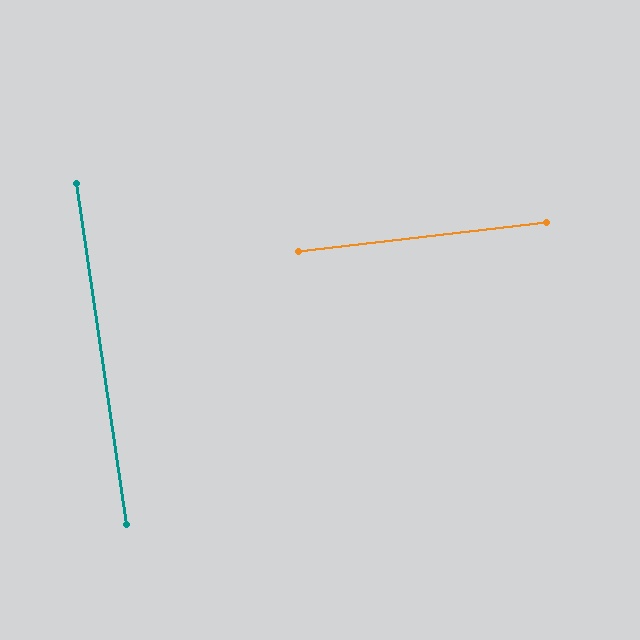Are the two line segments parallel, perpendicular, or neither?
Perpendicular — they meet at approximately 88°.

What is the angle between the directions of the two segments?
Approximately 88 degrees.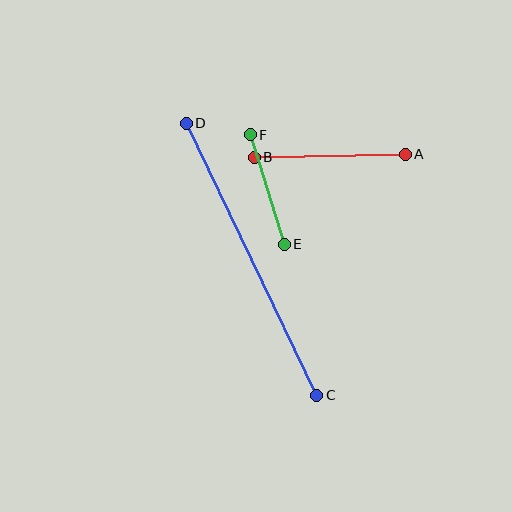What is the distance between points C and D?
The distance is approximately 302 pixels.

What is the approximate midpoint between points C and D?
The midpoint is at approximately (252, 259) pixels.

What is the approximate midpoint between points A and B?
The midpoint is at approximately (330, 156) pixels.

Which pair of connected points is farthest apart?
Points C and D are farthest apart.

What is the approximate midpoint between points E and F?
The midpoint is at approximately (267, 190) pixels.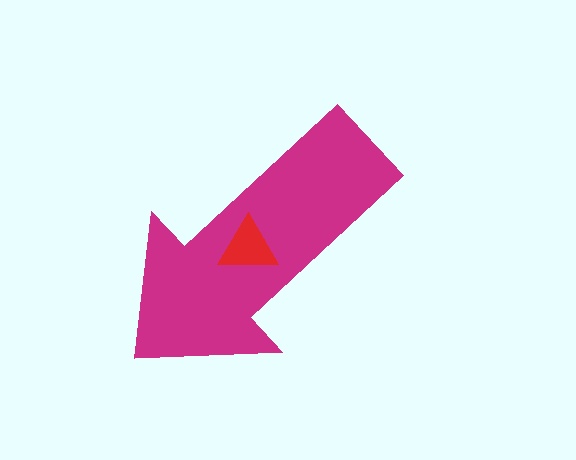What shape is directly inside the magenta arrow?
The red triangle.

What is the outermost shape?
The magenta arrow.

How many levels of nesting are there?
2.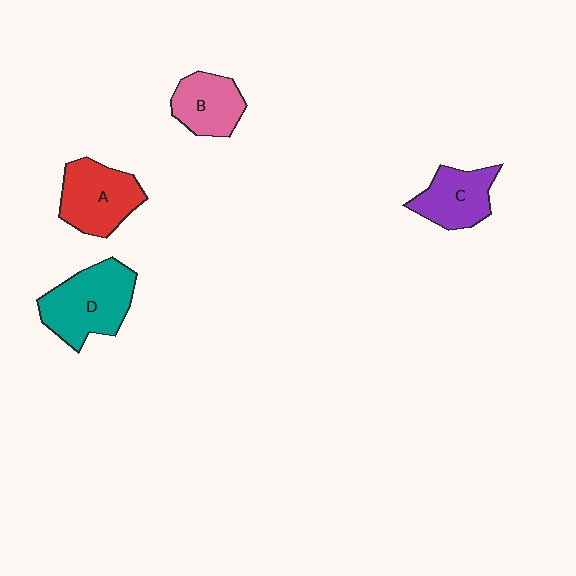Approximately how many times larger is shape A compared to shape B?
Approximately 1.3 times.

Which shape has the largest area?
Shape D (teal).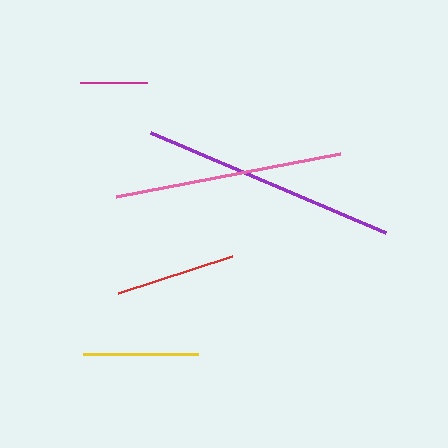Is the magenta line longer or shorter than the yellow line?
The yellow line is longer than the magenta line.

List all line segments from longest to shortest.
From longest to shortest: purple, pink, red, yellow, magenta.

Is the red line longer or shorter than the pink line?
The pink line is longer than the red line.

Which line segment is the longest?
The purple line is the longest at approximately 255 pixels.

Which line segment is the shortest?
The magenta line is the shortest at approximately 67 pixels.